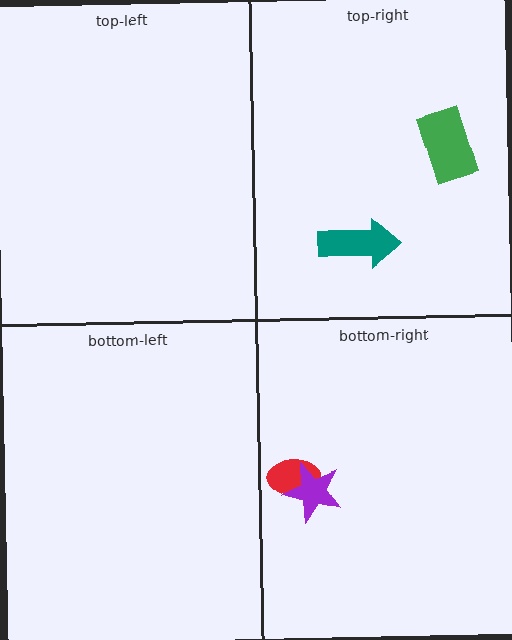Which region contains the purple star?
The bottom-right region.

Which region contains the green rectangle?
The top-right region.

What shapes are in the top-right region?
The green rectangle, the teal arrow.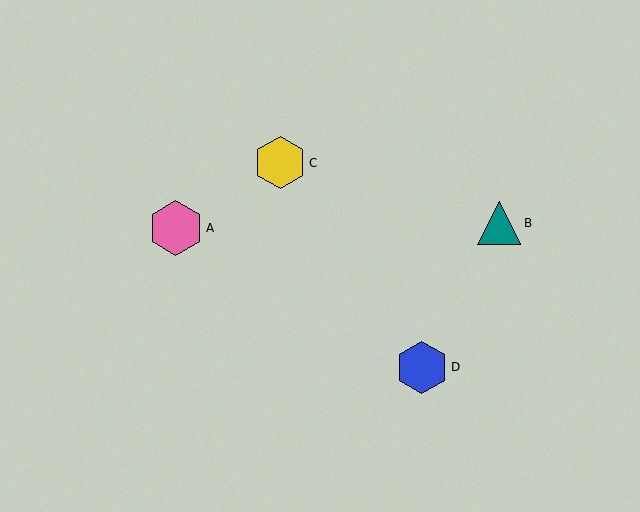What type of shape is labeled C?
Shape C is a yellow hexagon.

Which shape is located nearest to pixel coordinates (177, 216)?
The pink hexagon (labeled A) at (176, 228) is nearest to that location.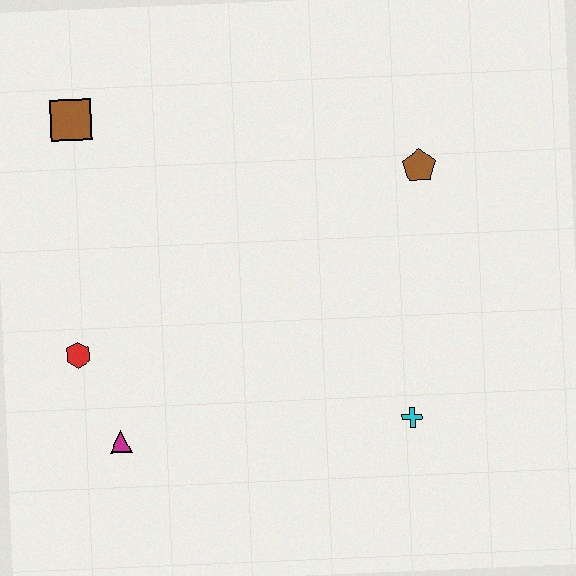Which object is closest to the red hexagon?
The magenta triangle is closest to the red hexagon.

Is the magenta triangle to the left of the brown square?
No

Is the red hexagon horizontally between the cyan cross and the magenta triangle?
No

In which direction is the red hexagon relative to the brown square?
The red hexagon is below the brown square.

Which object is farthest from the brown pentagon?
The magenta triangle is farthest from the brown pentagon.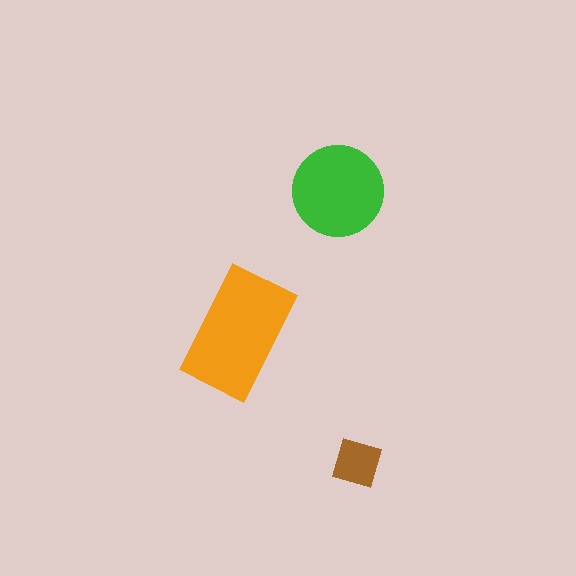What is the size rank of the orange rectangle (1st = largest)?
1st.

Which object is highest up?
The green circle is topmost.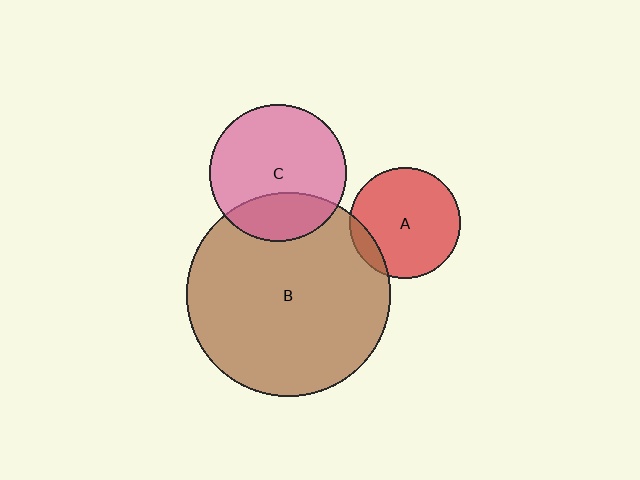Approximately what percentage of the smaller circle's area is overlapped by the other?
Approximately 10%.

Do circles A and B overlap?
Yes.